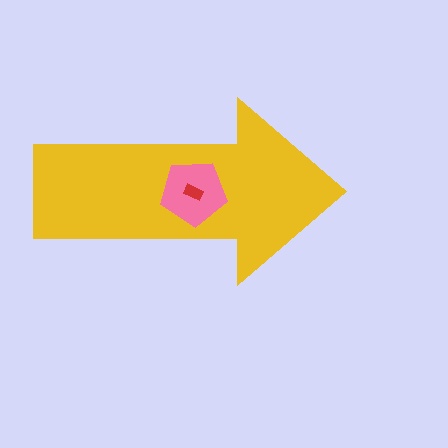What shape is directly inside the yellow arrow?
The pink pentagon.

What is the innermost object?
The red rectangle.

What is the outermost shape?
The yellow arrow.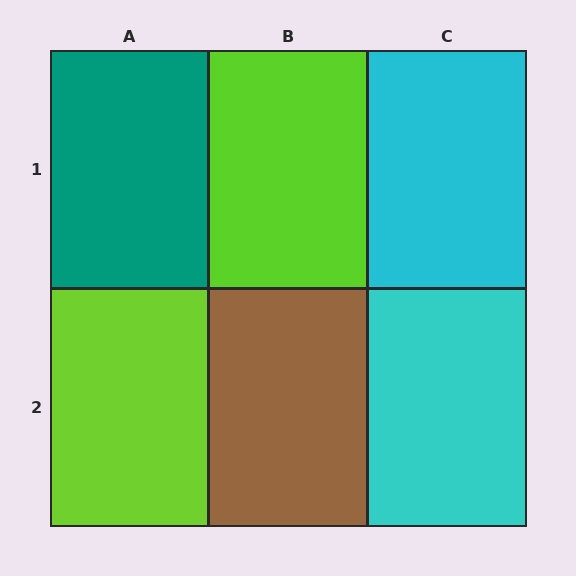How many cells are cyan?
2 cells are cyan.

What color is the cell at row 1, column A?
Teal.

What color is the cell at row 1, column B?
Lime.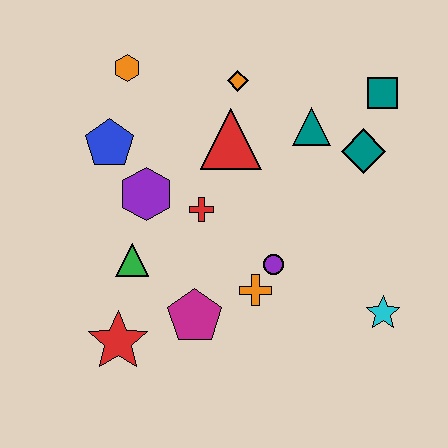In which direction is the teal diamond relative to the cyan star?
The teal diamond is above the cyan star.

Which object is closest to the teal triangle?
The teal diamond is closest to the teal triangle.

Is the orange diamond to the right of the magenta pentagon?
Yes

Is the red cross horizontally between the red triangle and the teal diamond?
No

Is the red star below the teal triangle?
Yes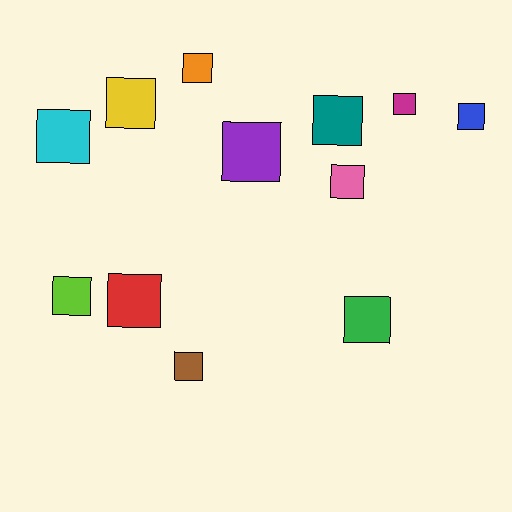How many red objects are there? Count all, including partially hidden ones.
There is 1 red object.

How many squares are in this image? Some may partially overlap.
There are 12 squares.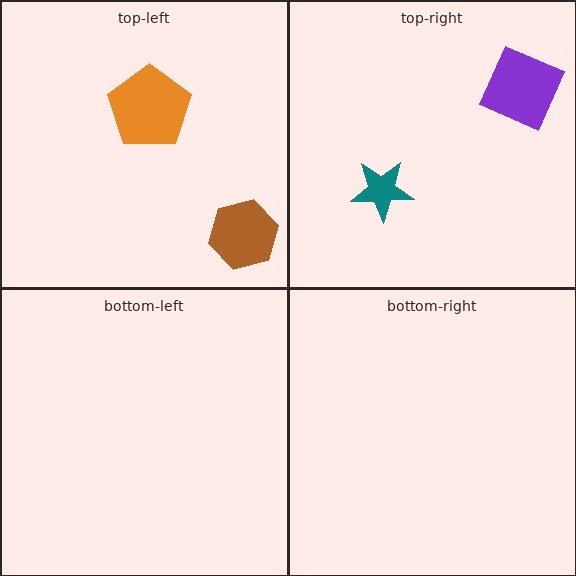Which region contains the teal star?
The top-right region.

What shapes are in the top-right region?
The purple diamond, the teal star.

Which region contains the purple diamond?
The top-right region.